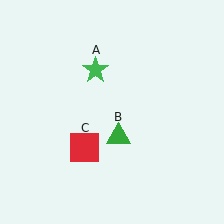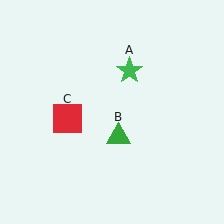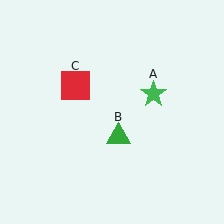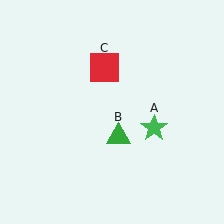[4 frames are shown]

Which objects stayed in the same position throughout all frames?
Green triangle (object B) remained stationary.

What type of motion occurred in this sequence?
The green star (object A), red square (object C) rotated clockwise around the center of the scene.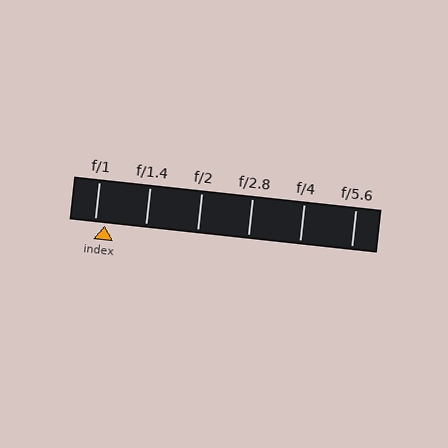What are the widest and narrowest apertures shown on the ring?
The widest aperture shown is f/1 and the narrowest is f/5.6.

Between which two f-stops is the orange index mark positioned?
The index mark is between f/1 and f/1.4.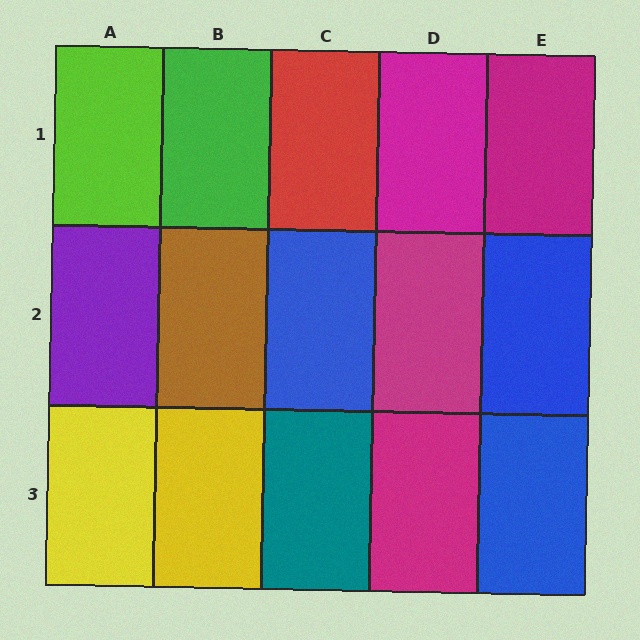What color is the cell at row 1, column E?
Magenta.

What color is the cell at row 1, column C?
Red.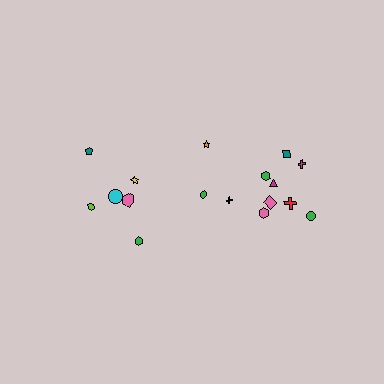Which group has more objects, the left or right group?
The right group.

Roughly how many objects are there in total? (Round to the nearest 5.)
Roughly 15 objects in total.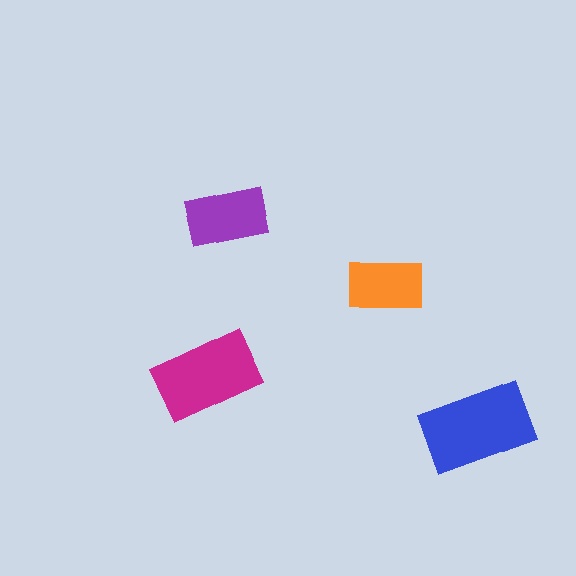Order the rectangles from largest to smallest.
the blue one, the magenta one, the purple one, the orange one.